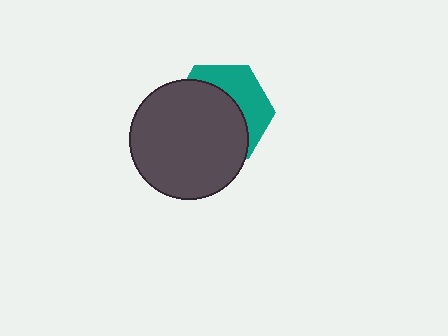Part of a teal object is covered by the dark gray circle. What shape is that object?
It is a hexagon.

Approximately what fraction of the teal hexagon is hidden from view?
Roughly 63% of the teal hexagon is hidden behind the dark gray circle.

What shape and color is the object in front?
The object in front is a dark gray circle.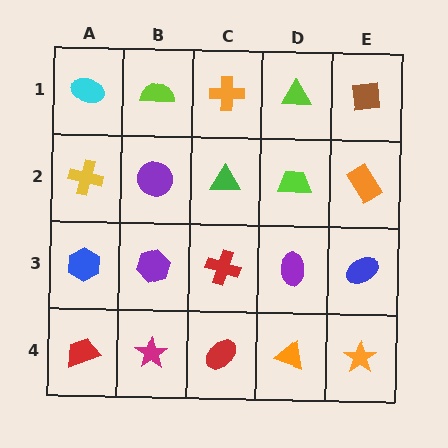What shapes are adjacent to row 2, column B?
A lime semicircle (row 1, column B), a purple hexagon (row 3, column B), a yellow cross (row 2, column A), a green triangle (row 2, column C).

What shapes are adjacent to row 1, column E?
An orange rectangle (row 2, column E), a lime triangle (row 1, column D).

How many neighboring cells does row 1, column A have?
2.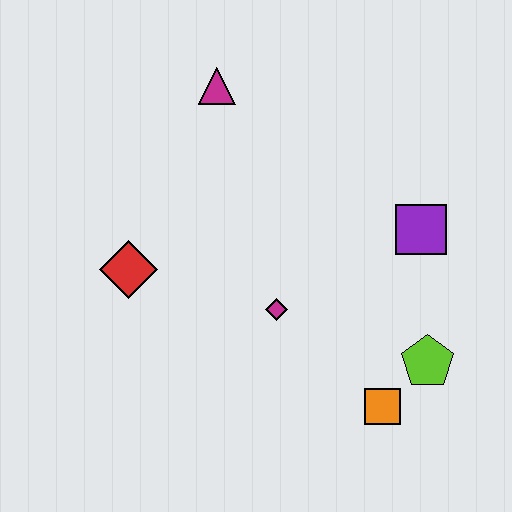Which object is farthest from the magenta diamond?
The magenta triangle is farthest from the magenta diamond.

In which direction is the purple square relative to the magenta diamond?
The purple square is to the right of the magenta diamond.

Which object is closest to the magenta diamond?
The orange square is closest to the magenta diamond.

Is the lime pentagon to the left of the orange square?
No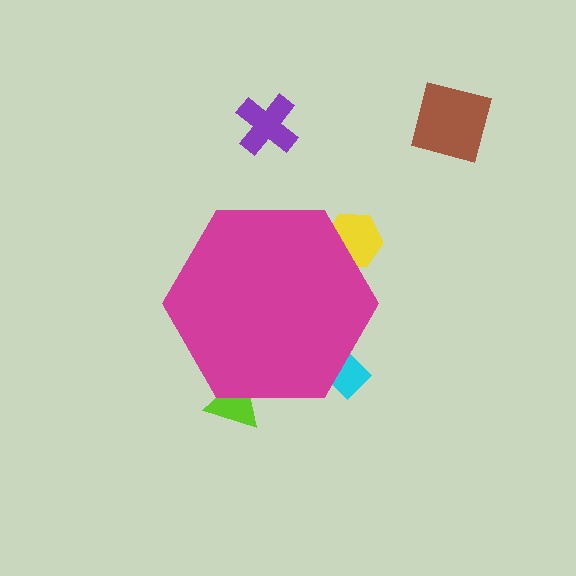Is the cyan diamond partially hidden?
Yes, the cyan diamond is partially hidden behind the magenta hexagon.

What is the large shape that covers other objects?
A magenta hexagon.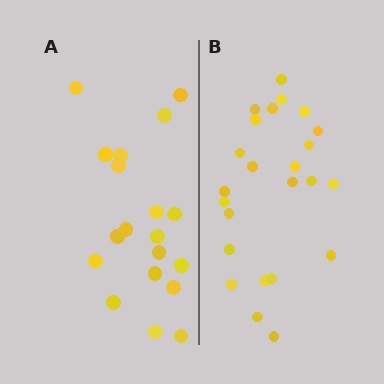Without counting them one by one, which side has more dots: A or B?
Region B (the right region) has more dots.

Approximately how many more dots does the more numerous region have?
Region B has about 5 more dots than region A.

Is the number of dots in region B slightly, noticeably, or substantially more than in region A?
Region B has noticeably more, but not dramatically so. The ratio is roughly 1.3 to 1.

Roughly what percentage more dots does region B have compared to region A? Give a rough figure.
About 25% more.